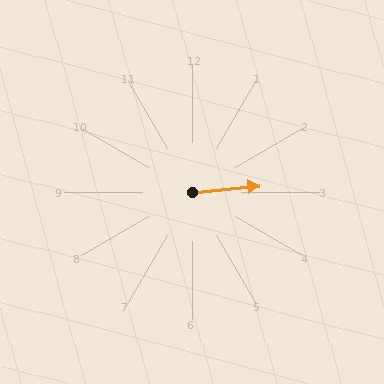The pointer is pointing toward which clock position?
Roughly 3 o'clock.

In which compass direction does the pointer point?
East.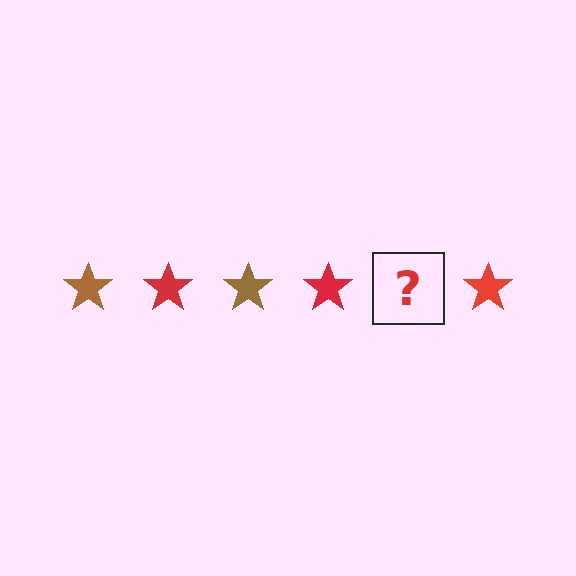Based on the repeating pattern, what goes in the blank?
The blank should be a brown star.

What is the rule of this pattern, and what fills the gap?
The rule is that the pattern cycles through brown, red stars. The gap should be filled with a brown star.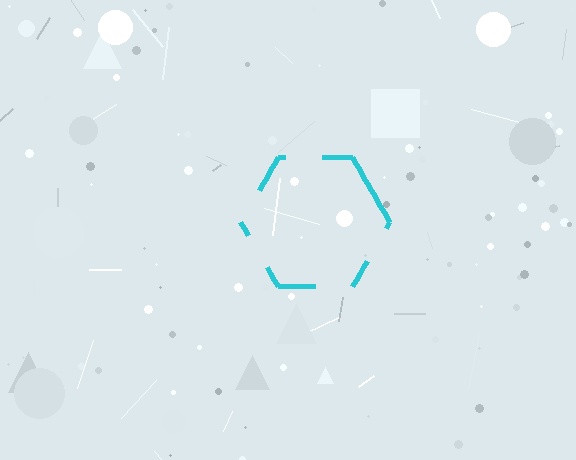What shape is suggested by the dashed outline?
The dashed outline suggests a hexagon.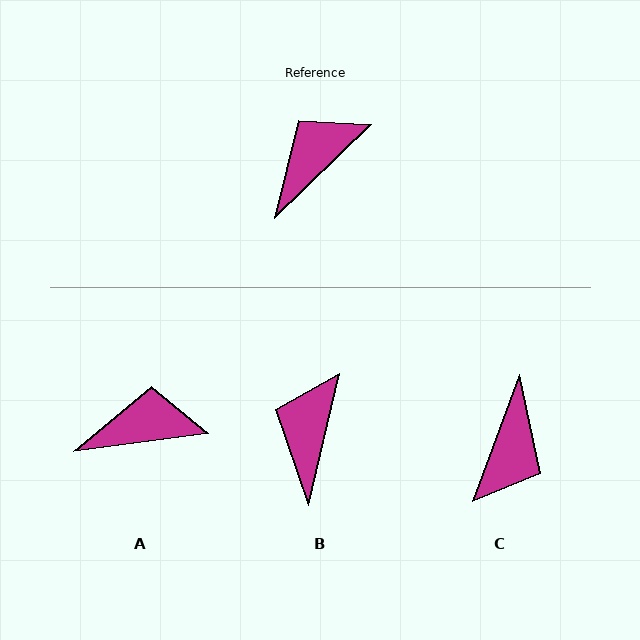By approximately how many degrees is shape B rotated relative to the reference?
Approximately 32 degrees counter-clockwise.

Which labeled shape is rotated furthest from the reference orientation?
C, about 155 degrees away.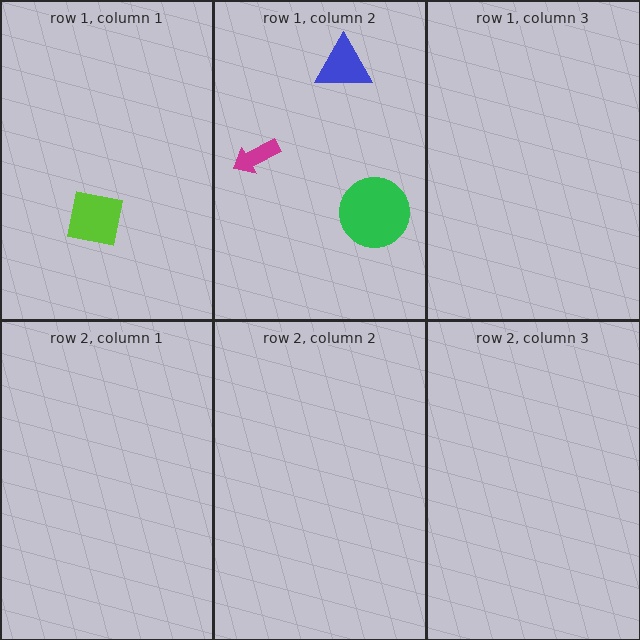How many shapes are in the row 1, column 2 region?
3.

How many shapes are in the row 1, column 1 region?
1.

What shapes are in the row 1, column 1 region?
The lime square.